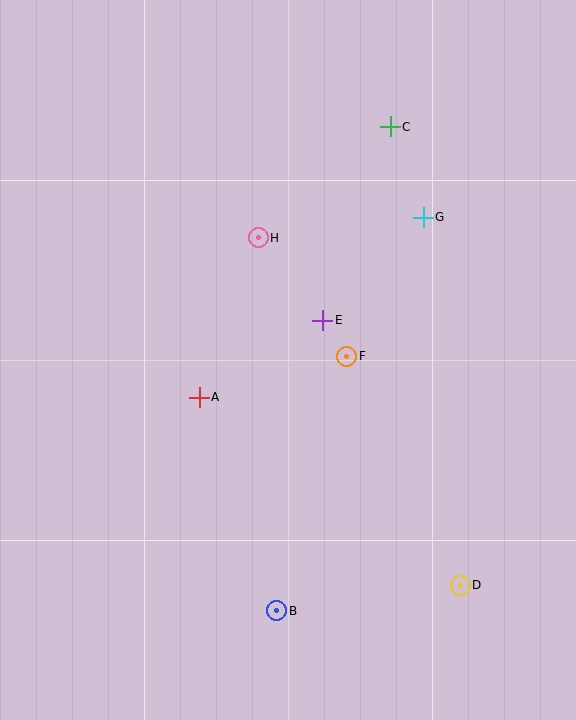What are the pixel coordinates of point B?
Point B is at (277, 611).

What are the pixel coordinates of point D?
Point D is at (460, 585).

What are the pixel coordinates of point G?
Point G is at (423, 217).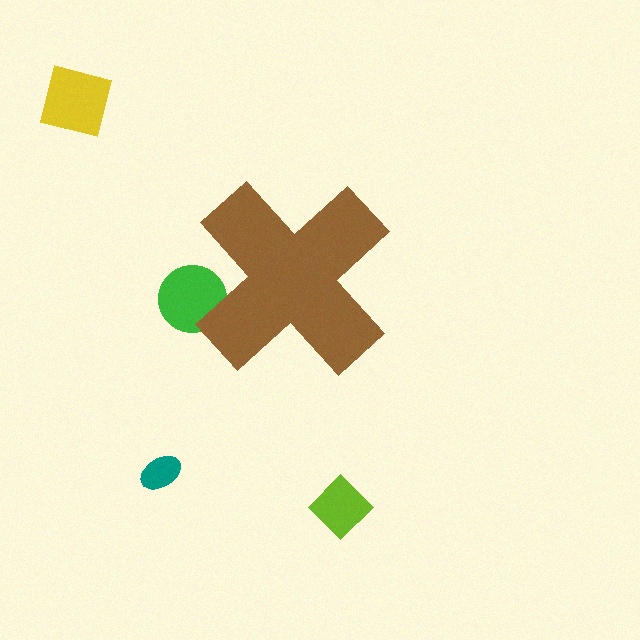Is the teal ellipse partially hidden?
No, the teal ellipse is fully visible.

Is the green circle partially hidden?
Yes, the green circle is partially hidden behind the brown cross.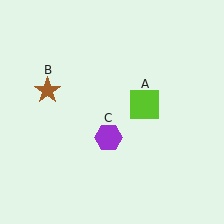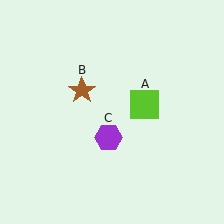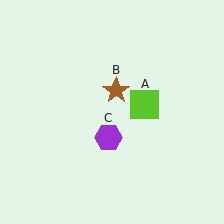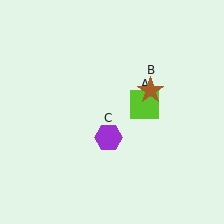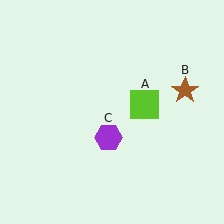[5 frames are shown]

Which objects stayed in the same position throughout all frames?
Lime square (object A) and purple hexagon (object C) remained stationary.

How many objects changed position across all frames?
1 object changed position: brown star (object B).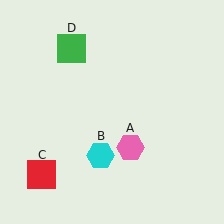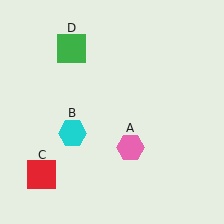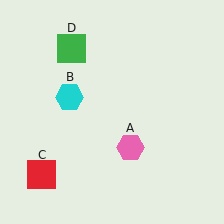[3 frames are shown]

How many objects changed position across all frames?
1 object changed position: cyan hexagon (object B).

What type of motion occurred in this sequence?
The cyan hexagon (object B) rotated clockwise around the center of the scene.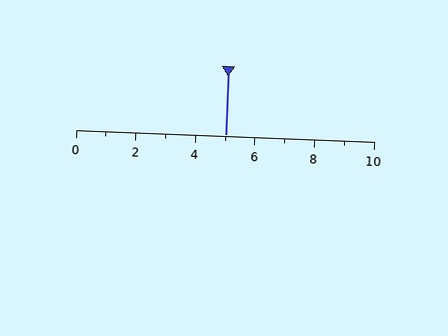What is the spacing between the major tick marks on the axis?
The major ticks are spaced 2 apart.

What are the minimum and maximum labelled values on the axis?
The axis runs from 0 to 10.